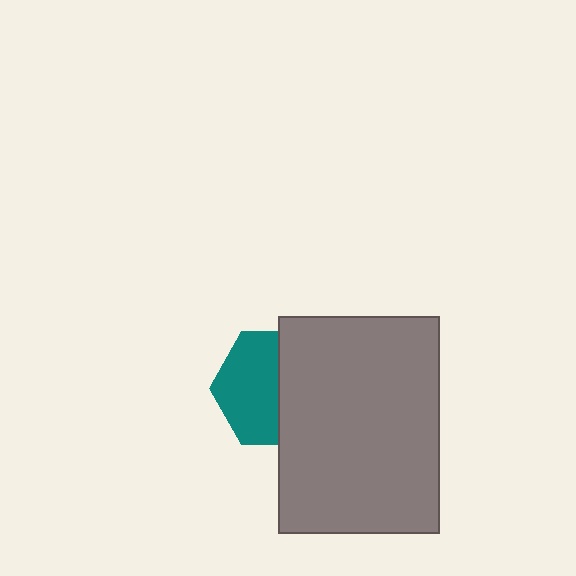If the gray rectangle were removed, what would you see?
You would see the complete teal hexagon.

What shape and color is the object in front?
The object in front is a gray rectangle.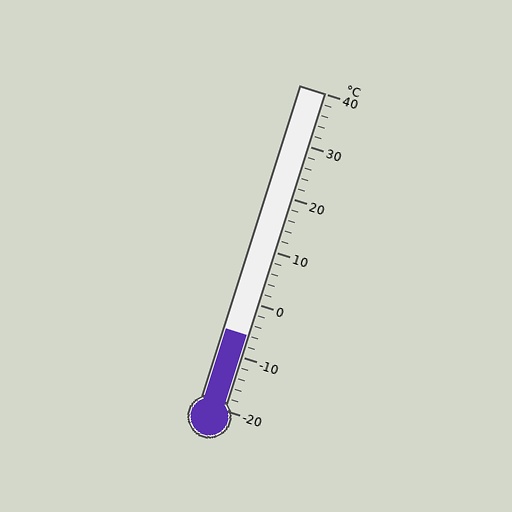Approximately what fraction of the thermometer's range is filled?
The thermometer is filled to approximately 25% of its range.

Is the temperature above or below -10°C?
The temperature is above -10°C.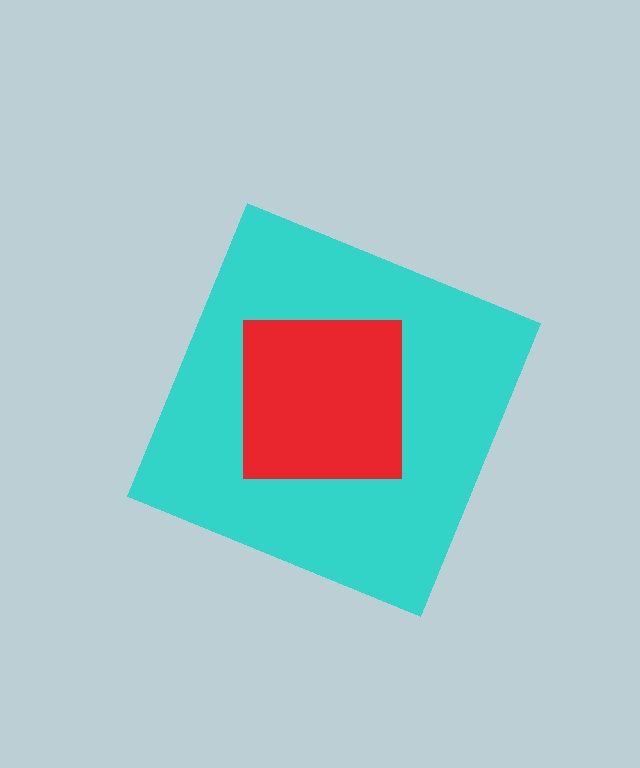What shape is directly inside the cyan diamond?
The red square.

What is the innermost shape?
The red square.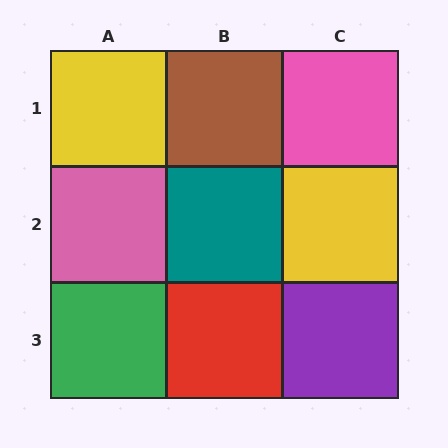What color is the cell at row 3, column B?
Red.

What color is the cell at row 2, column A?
Pink.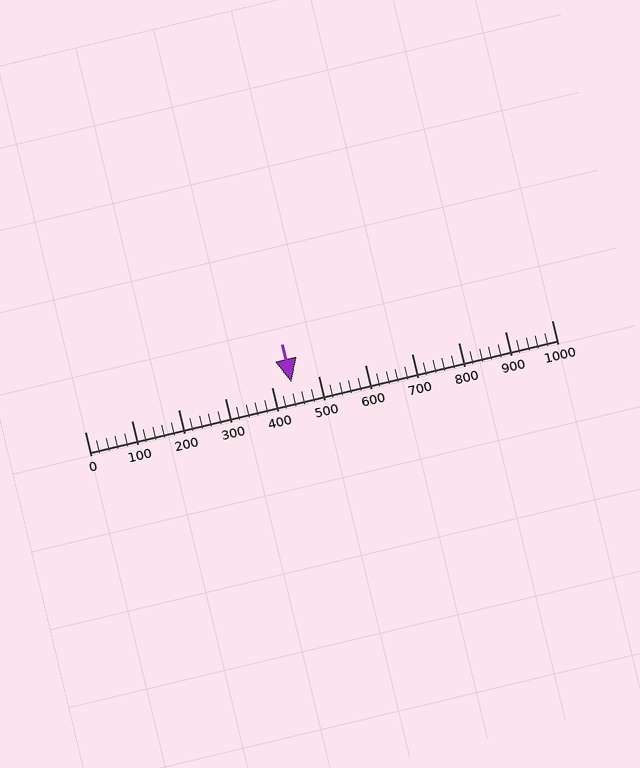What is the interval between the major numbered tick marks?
The major tick marks are spaced 100 units apart.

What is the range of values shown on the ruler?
The ruler shows values from 0 to 1000.